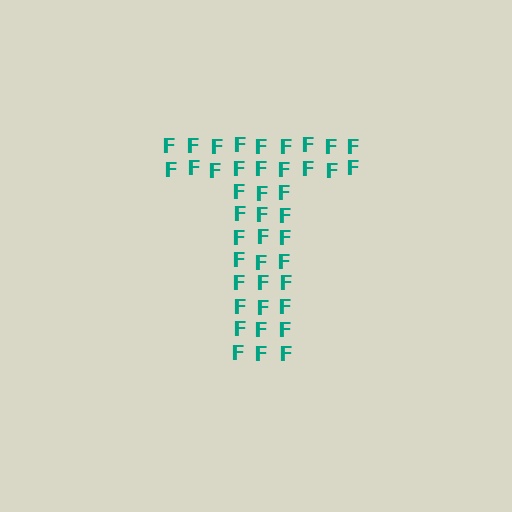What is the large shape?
The large shape is the letter T.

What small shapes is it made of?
It is made of small letter F's.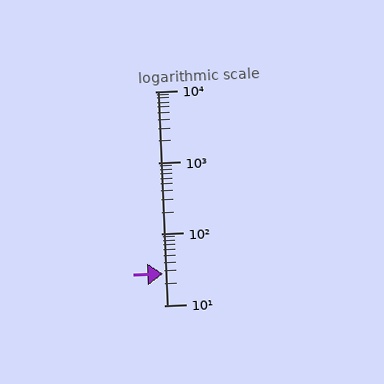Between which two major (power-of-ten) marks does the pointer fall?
The pointer is between 10 and 100.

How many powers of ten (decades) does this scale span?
The scale spans 3 decades, from 10 to 10000.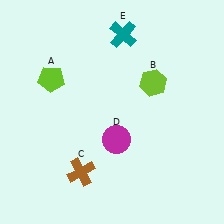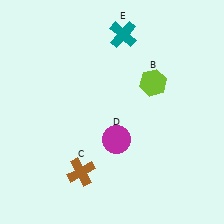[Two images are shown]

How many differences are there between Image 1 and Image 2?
There is 1 difference between the two images.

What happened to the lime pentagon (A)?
The lime pentagon (A) was removed in Image 2. It was in the top-left area of Image 1.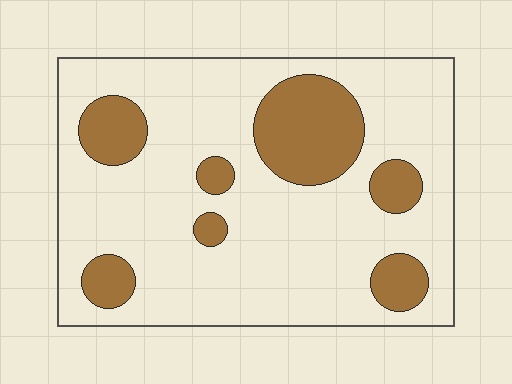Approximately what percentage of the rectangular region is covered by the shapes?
Approximately 20%.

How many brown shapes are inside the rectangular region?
7.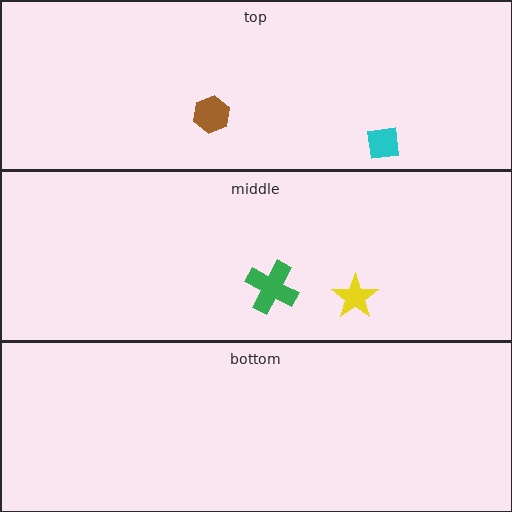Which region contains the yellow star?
The middle region.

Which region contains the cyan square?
The top region.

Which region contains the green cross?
The middle region.